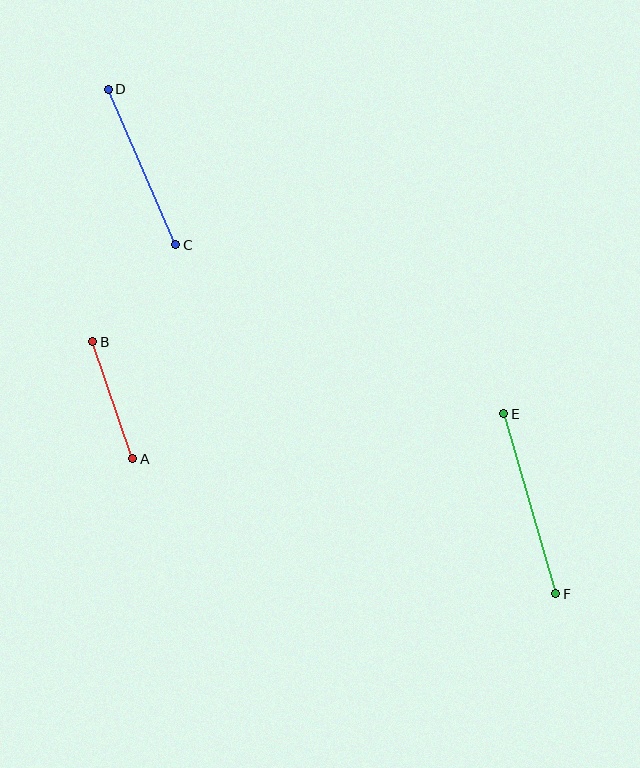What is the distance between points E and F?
The distance is approximately 187 pixels.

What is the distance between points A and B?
The distance is approximately 123 pixels.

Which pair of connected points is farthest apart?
Points E and F are farthest apart.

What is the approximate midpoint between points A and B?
The midpoint is at approximately (113, 400) pixels.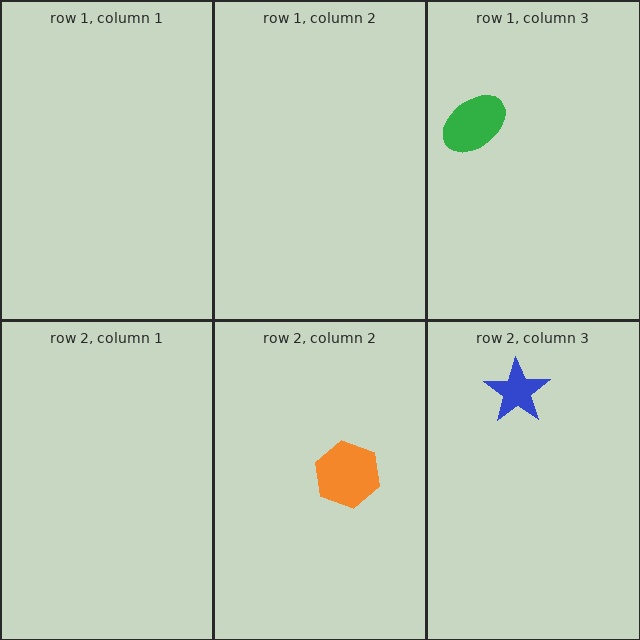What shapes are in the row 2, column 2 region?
The orange hexagon.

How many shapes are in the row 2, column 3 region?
1.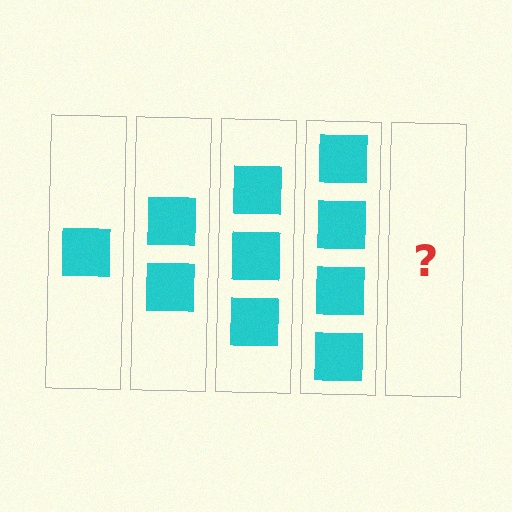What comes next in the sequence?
The next element should be 5 squares.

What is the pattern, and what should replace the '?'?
The pattern is that each step adds one more square. The '?' should be 5 squares.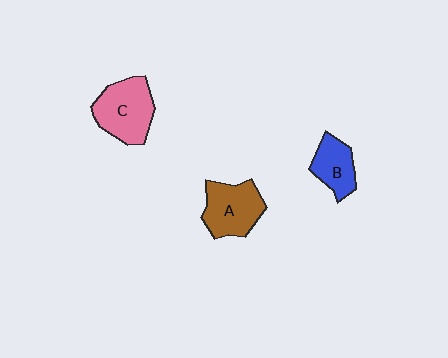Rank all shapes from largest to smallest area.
From largest to smallest: C (pink), A (brown), B (blue).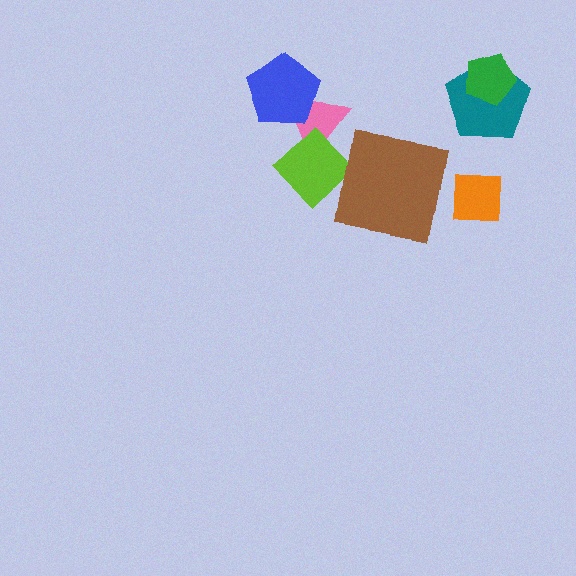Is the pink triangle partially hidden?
Yes, it is partially covered by another shape.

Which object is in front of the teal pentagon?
The green pentagon is in front of the teal pentagon.